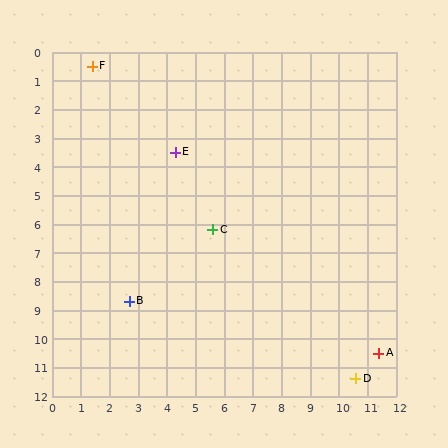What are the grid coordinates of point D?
Point D is at approximately (10.6, 11.4).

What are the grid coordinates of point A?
Point A is at approximately (11.4, 10.5).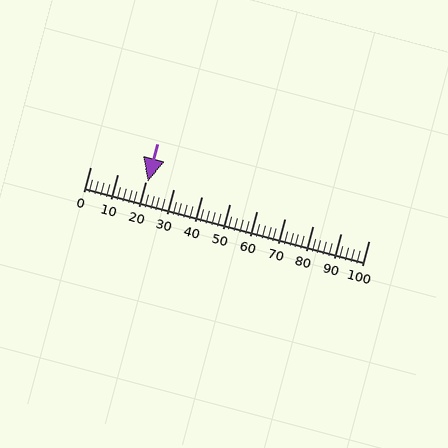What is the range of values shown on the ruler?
The ruler shows values from 0 to 100.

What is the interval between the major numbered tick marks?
The major tick marks are spaced 10 units apart.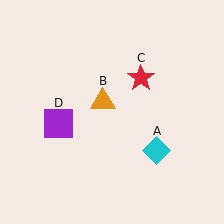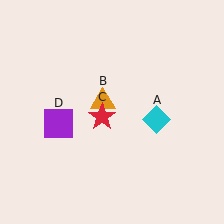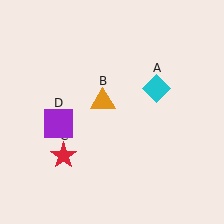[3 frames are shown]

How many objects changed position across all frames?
2 objects changed position: cyan diamond (object A), red star (object C).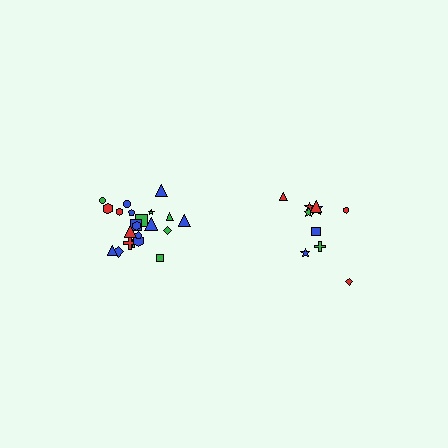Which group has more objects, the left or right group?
The left group.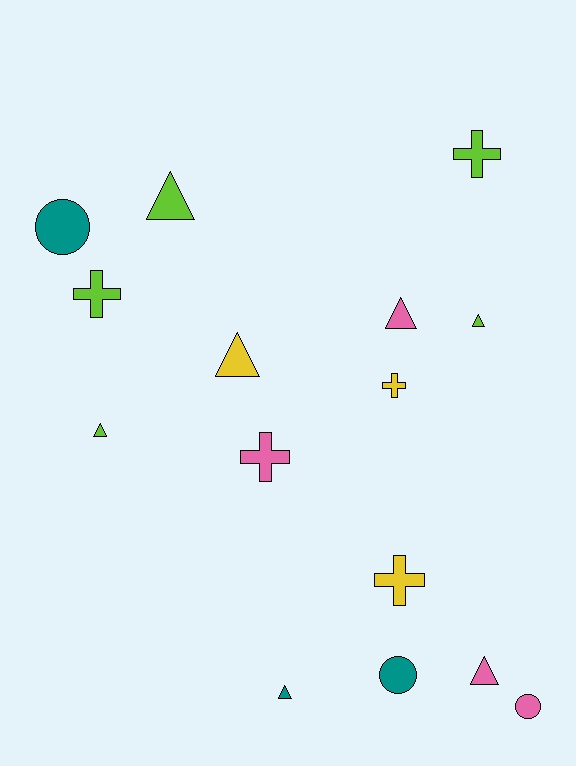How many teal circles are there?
There are 2 teal circles.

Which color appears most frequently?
Lime, with 5 objects.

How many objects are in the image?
There are 15 objects.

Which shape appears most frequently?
Triangle, with 7 objects.